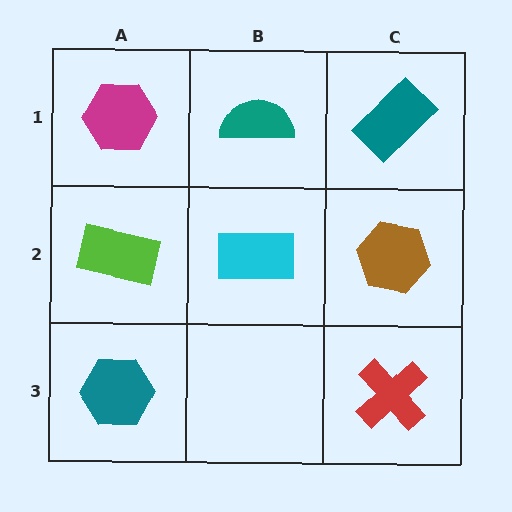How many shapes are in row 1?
3 shapes.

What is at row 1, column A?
A magenta hexagon.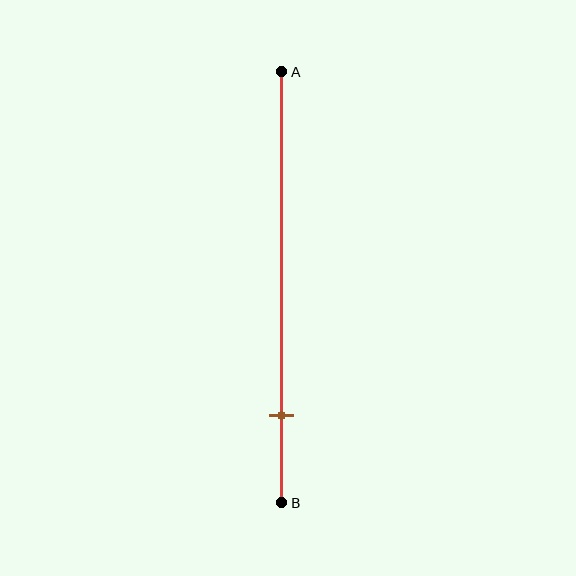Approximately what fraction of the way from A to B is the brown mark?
The brown mark is approximately 80% of the way from A to B.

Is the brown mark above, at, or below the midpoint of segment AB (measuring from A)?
The brown mark is below the midpoint of segment AB.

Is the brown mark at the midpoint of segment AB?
No, the mark is at about 80% from A, not at the 50% midpoint.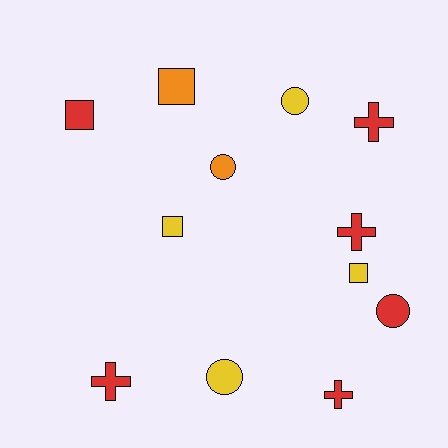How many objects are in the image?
There are 12 objects.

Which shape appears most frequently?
Circle, with 4 objects.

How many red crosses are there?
There are 4 red crosses.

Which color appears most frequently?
Red, with 6 objects.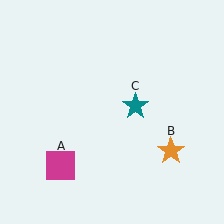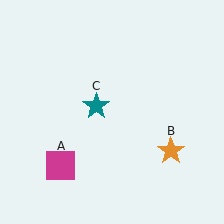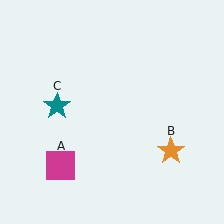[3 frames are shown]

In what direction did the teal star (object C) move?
The teal star (object C) moved left.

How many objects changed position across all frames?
1 object changed position: teal star (object C).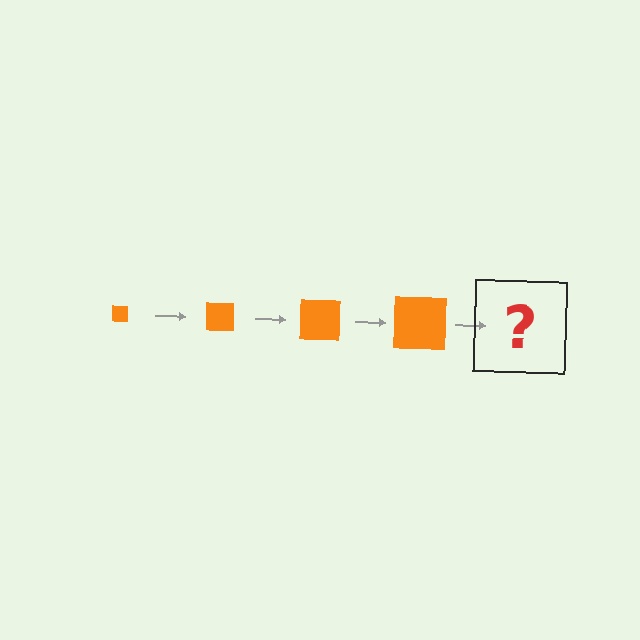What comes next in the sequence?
The next element should be an orange square, larger than the previous one.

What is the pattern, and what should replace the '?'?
The pattern is that the square gets progressively larger each step. The '?' should be an orange square, larger than the previous one.